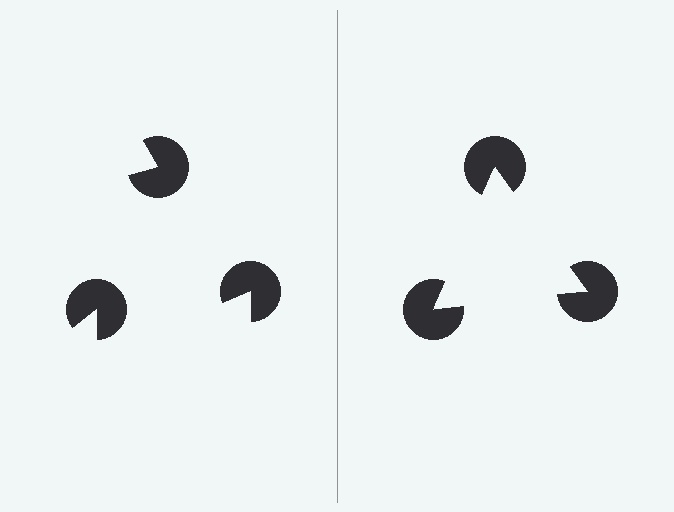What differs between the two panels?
The pac-man discs are positioned identically on both sides; only the wedge orientations differ. On the right they align to a triangle; on the left they are misaligned.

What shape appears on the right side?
An illusory triangle.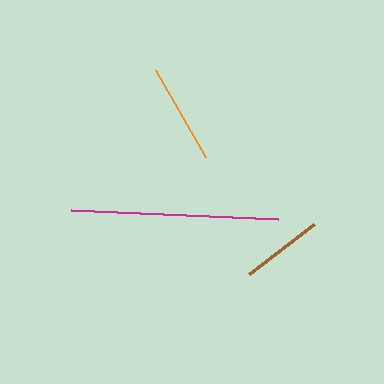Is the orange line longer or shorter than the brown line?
The orange line is longer than the brown line.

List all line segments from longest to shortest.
From longest to shortest: magenta, orange, brown.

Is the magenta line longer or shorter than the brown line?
The magenta line is longer than the brown line.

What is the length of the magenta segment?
The magenta segment is approximately 207 pixels long.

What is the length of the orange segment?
The orange segment is approximately 100 pixels long.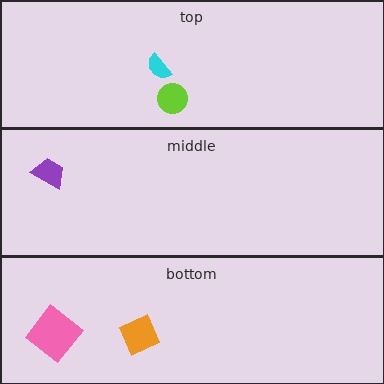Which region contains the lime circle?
The top region.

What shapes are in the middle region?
The purple trapezoid.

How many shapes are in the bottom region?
2.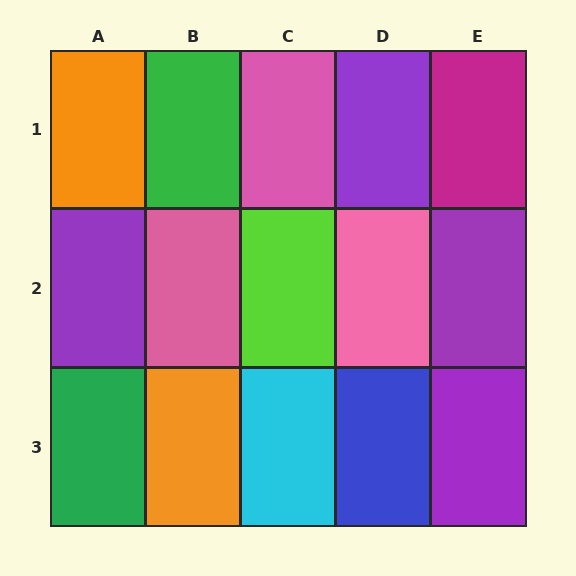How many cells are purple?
4 cells are purple.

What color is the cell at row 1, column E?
Magenta.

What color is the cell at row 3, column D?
Blue.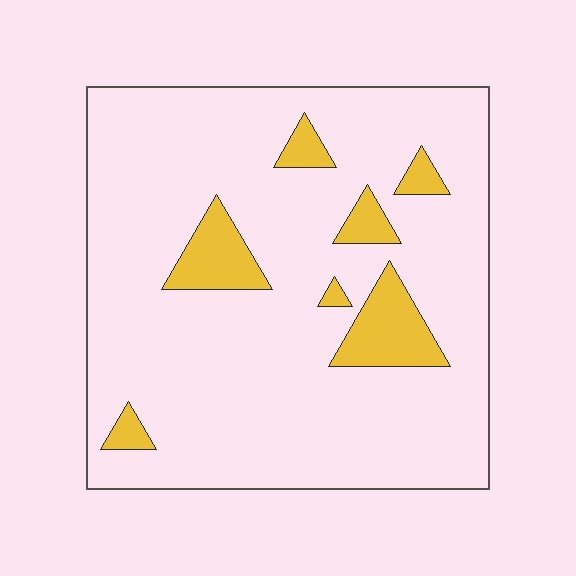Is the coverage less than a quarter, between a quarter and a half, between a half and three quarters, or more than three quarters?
Less than a quarter.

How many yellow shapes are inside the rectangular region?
7.